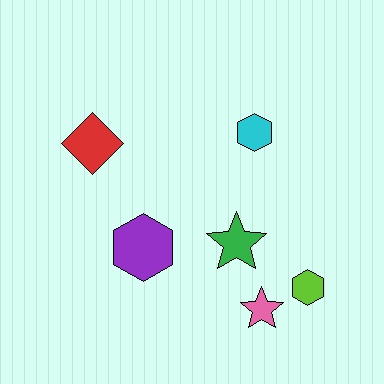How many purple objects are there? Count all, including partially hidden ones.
There is 1 purple object.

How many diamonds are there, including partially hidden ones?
There is 1 diamond.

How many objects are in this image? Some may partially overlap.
There are 6 objects.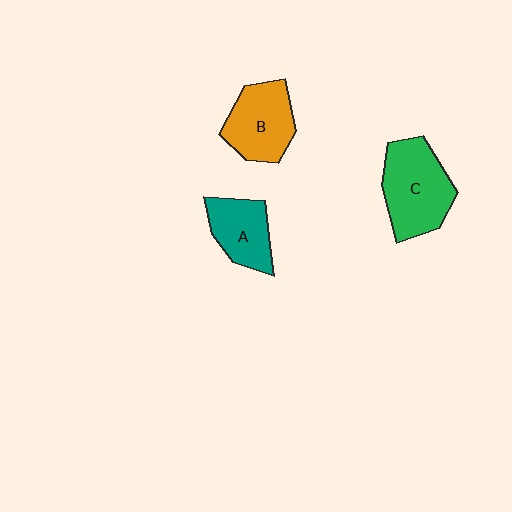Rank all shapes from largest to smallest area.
From largest to smallest: C (green), B (orange), A (teal).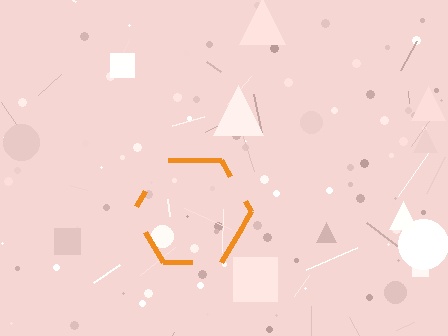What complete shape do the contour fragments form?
The contour fragments form a hexagon.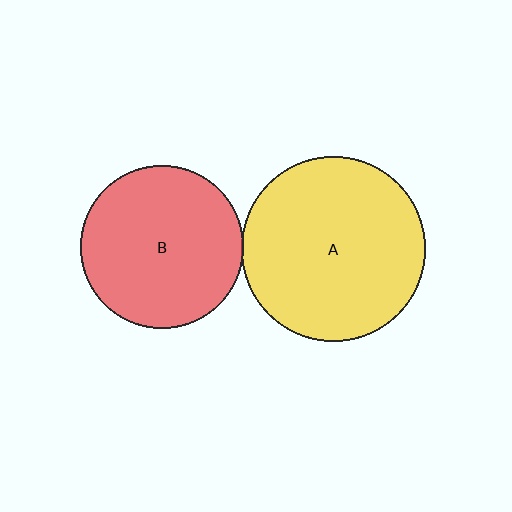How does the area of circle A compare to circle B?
Approximately 1.3 times.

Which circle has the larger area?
Circle A (yellow).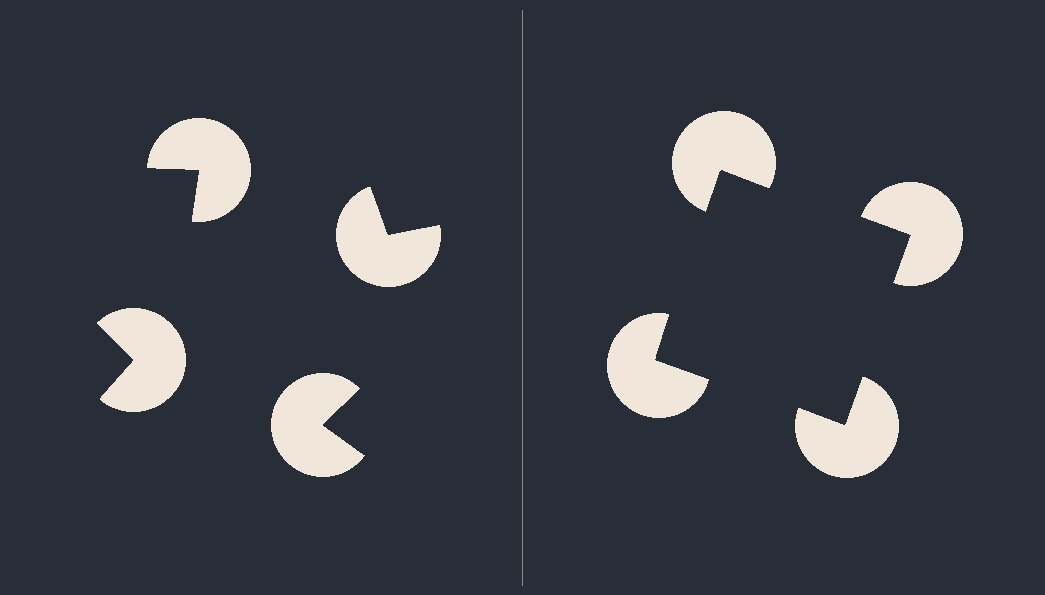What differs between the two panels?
The pac-man discs are positioned identically on both sides; only the wedge orientations differ. On the right they align to a square; on the left they are misaligned.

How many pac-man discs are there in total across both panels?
8 — 4 on each side.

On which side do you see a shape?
An illusory square appears on the right side. On the left side the wedge cuts are rotated, so no coherent shape forms.